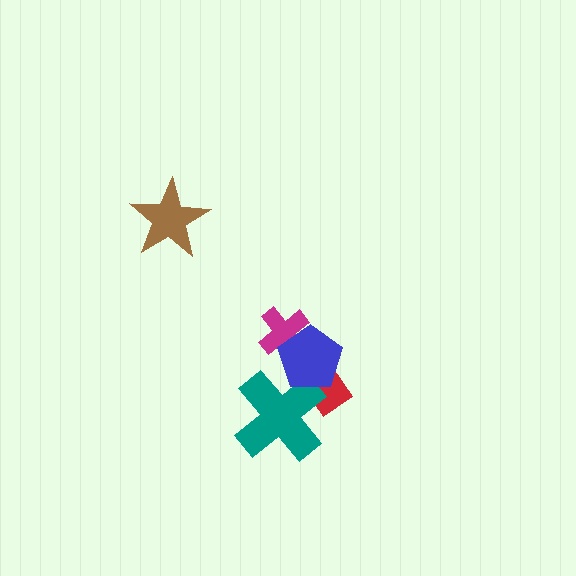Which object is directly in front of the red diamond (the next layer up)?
The teal cross is directly in front of the red diamond.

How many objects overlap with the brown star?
0 objects overlap with the brown star.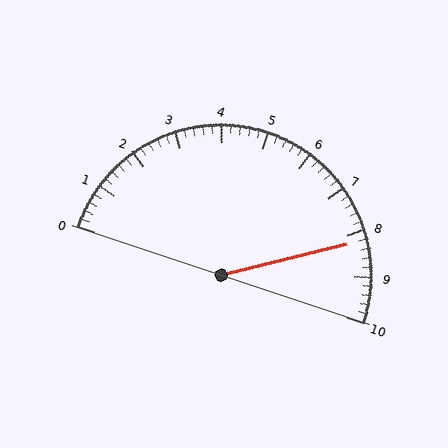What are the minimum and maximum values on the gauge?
The gauge ranges from 0 to 10.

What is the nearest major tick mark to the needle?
The nearest major tick mark is 8.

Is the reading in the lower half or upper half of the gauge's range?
The reading is in the upper half of the range (0 to 10).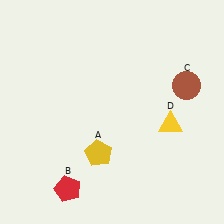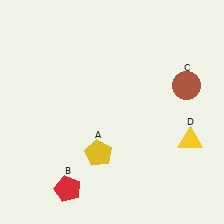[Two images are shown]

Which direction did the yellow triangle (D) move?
The yellow triangle (D) moved right.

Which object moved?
The yellow triangle (D) moved right.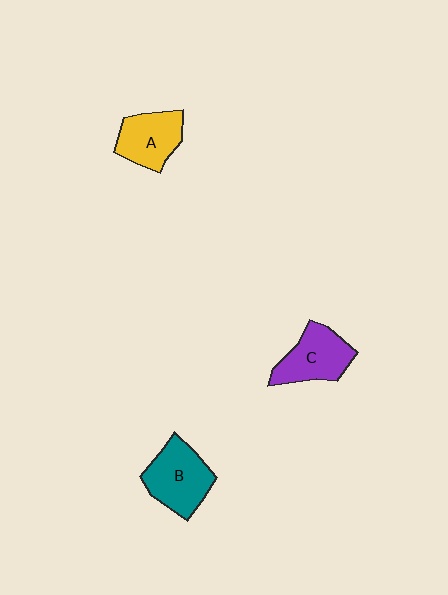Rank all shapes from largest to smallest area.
From largest to smallest: B (teal), C (purple), A (yellow).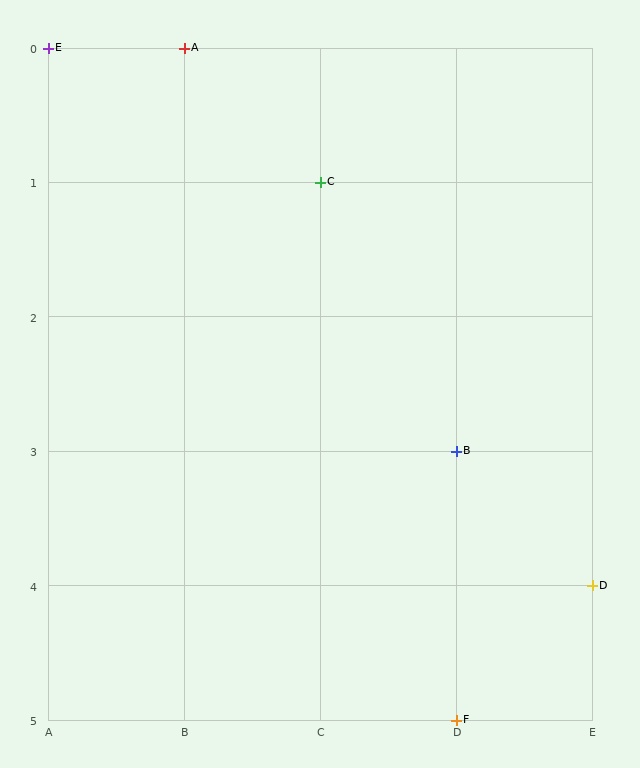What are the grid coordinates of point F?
Point F is at grid coordinates (D, 5).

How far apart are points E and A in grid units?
Points E and A are 1 column apart.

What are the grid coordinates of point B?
Point B is at grid coordinates (D, 3).